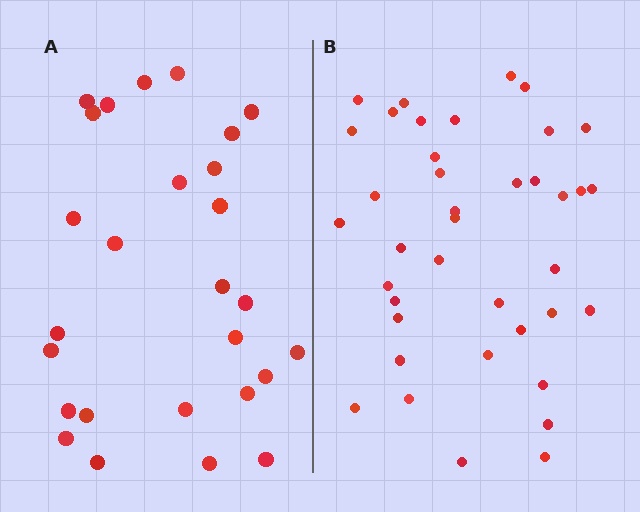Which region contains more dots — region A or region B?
Region B (the right region) has more dots.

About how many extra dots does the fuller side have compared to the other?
Region B has roughly 12 or so more dots than region A.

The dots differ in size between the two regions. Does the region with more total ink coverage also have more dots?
No. Region A has more total ink coverage because its dots are larger, but region B actually contains more individual dots. Total area can be misleading — the number of items is what matters here.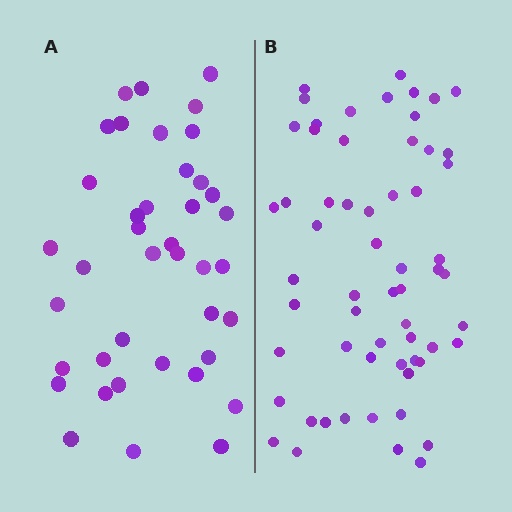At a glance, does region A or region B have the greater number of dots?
Region B (the right region) has more dots.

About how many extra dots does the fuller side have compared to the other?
Region B has approximately 20 more dots than region A.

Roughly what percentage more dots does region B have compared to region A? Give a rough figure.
About 50% more.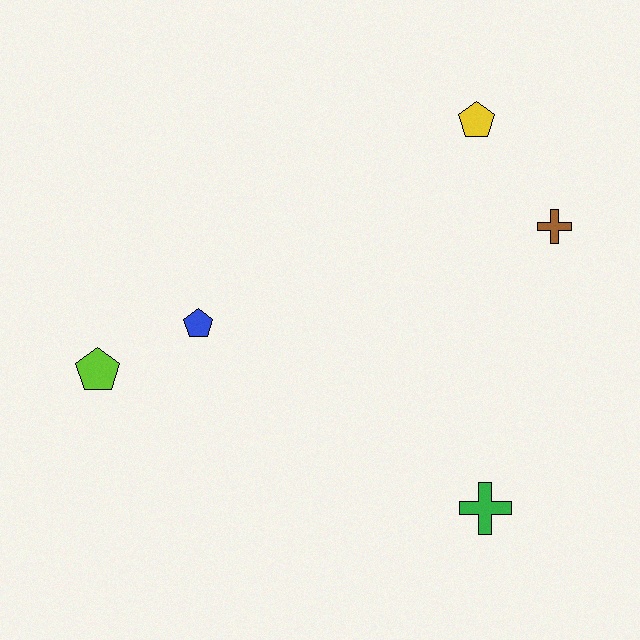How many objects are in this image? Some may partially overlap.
There are 5 objects.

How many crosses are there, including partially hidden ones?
There are 2 crosses.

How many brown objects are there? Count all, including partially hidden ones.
There is 1 brown object.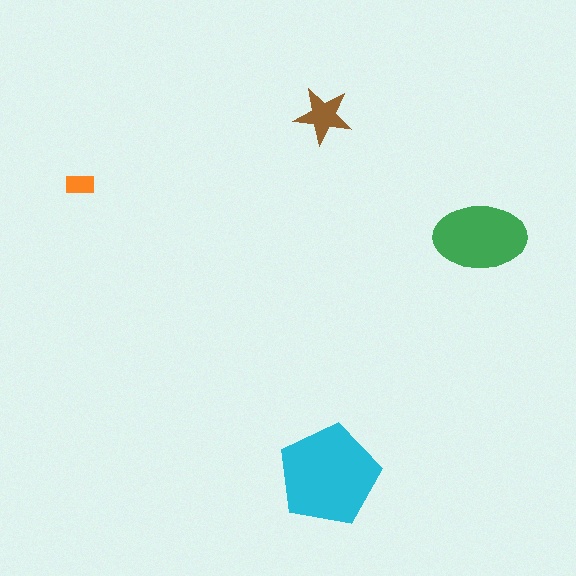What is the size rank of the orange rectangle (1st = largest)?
4th.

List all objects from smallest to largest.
The orange rectangle, the brown star, the green ellipse, the cyan pentagon.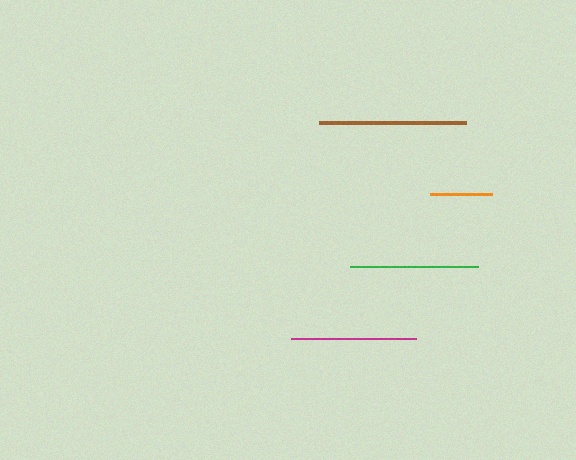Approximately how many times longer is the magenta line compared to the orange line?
The magenta line is approximately 2.0 times the length of the orange line.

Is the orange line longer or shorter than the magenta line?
The magenta line is longer than the orange line.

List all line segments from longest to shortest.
From longest to shortest: brown, green, magenta, orange.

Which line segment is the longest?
The brown line is the longest at approximately 147 pixels.